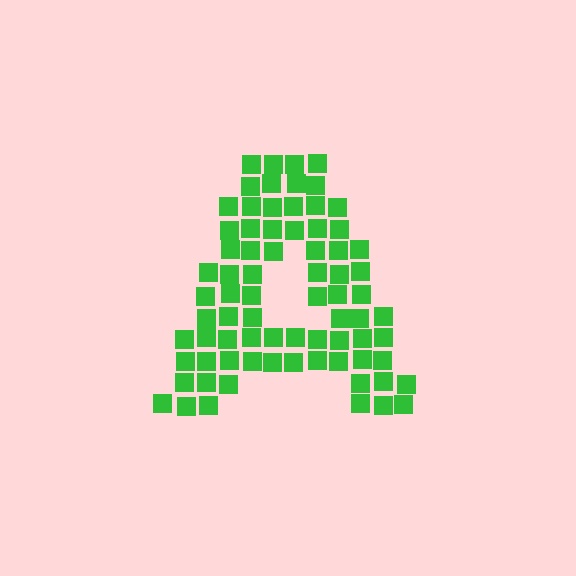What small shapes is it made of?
It is made of small squares.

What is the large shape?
The large shape is the letter A.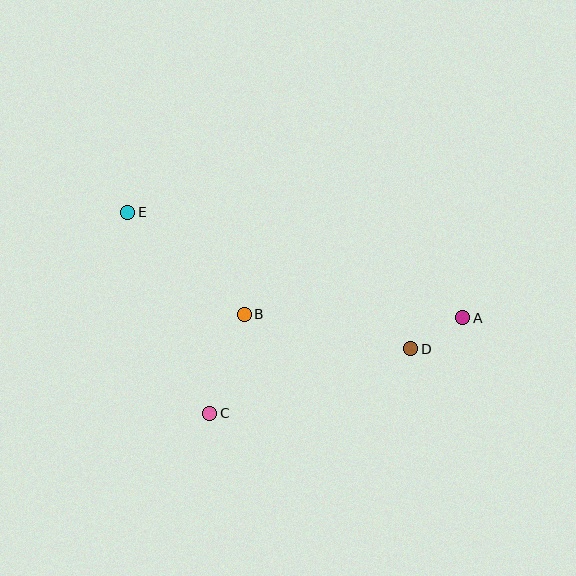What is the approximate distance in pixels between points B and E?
The distance between B and E is approximately 155 pixels.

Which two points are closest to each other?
Points A and D are closest to each other.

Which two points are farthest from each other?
Points A and E are farthest from each other.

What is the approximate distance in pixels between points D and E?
The distance between D and E is approximately 314 pixels.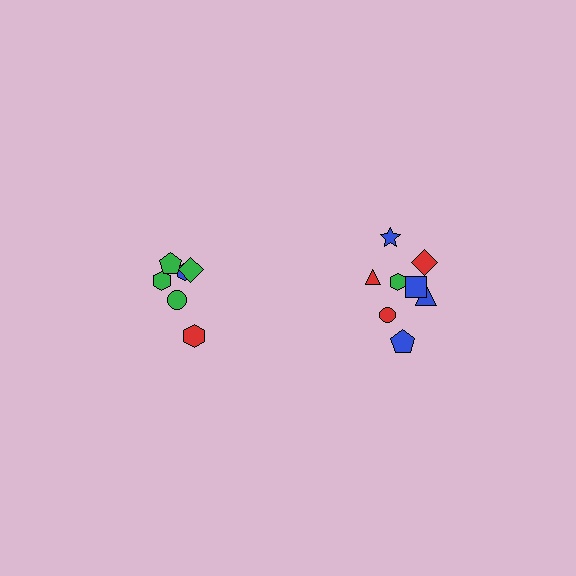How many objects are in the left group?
There are 6 objects.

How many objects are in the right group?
There are 8 objects.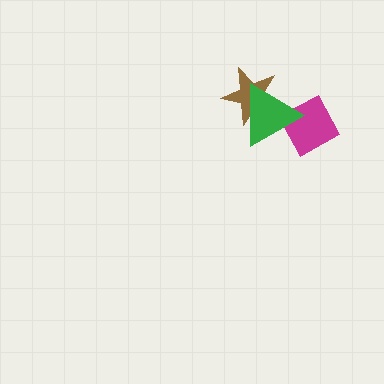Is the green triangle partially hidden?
No, no other shape covers it.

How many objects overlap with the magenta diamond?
1 object overlaps with the magenta diamond.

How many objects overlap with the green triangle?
2 objects overlap with the green triangle.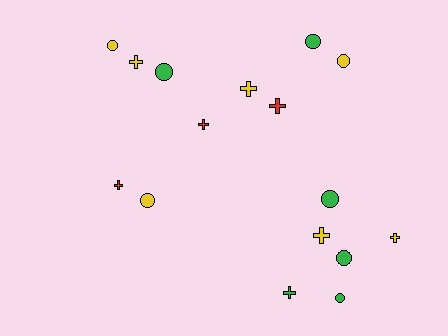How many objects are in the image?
There are 16 objects.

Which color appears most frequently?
Yellow, with 7 objects.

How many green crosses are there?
There is 1 green cross.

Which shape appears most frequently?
Cross, with 8 objects.